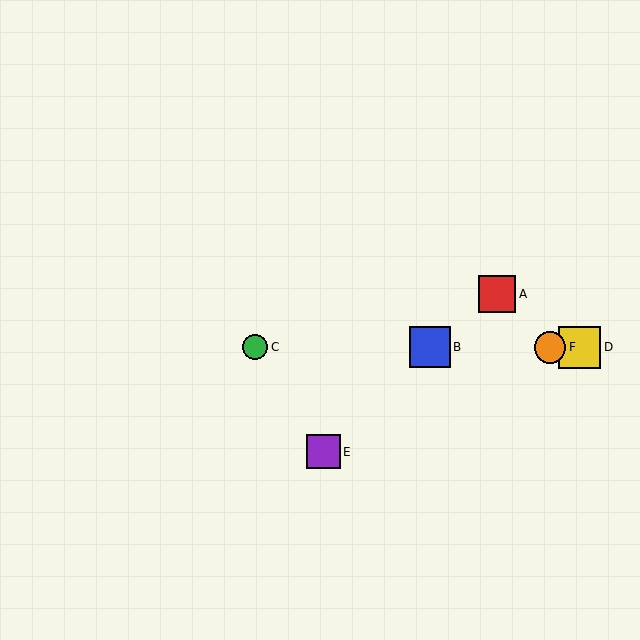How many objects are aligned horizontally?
4 objects (B, C, D, F) are aligned horizontally.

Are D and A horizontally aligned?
No, D is at y≈347 and A is at y≈294.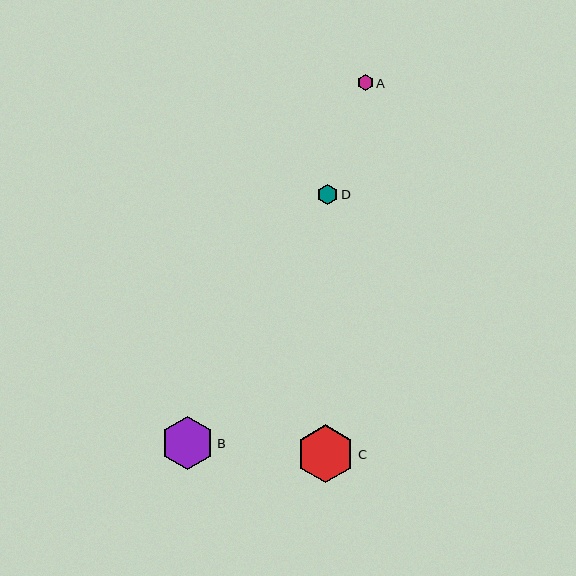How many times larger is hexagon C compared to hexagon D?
Hexagon C is approximately 2.9 times the size of hexagon D.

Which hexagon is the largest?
Hexagon C is the largest with a size of approximately 58 pixels.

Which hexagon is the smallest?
Hexagon A is the smallest with a size of approximately 16 pixels.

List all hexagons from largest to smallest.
From largest to smallest: C, B, D, A.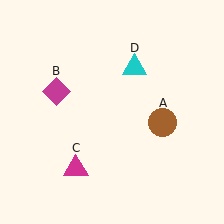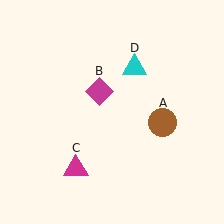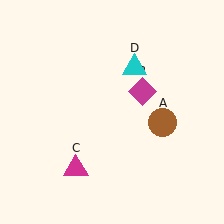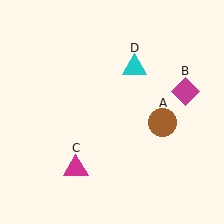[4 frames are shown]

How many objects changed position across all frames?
1 object changed position: magenta diamond (object B).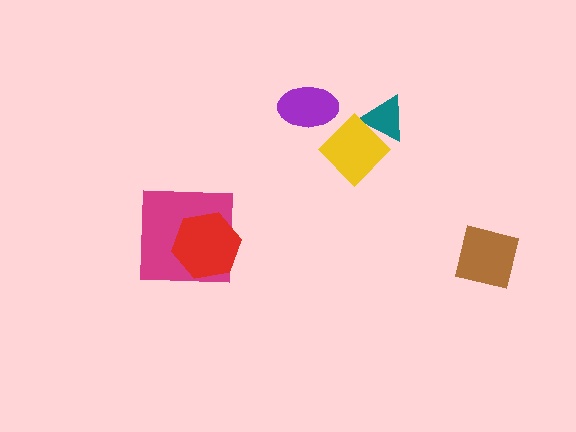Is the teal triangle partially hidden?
Yes, it is partially covered by another shape.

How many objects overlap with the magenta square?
1 object overlaps with the magenta square.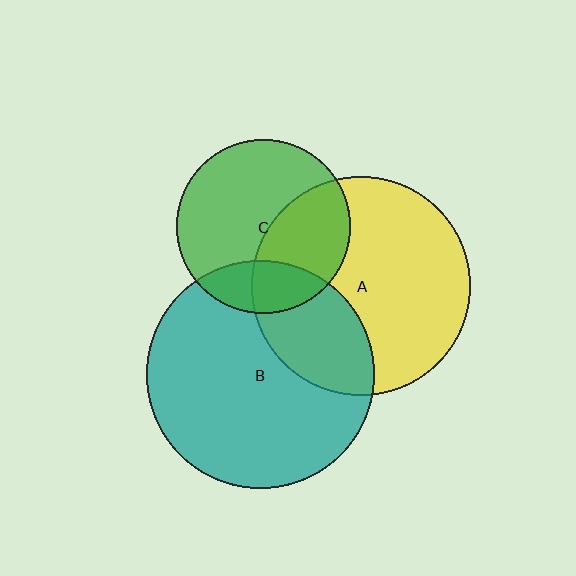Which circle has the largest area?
Circle B (teal).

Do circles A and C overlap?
Yes.